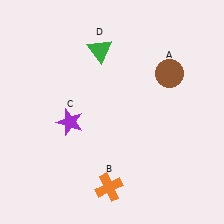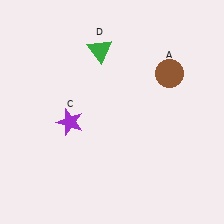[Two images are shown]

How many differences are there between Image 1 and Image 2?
There is 1 difference between the two images.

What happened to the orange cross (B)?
The orange cross (B) was removed in Image 2. It was in the bottom-left area of Image 1.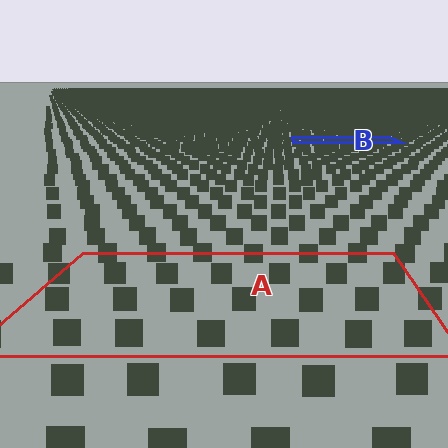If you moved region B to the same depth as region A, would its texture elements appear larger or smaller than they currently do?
They would appear larger. At a closer depth, the same texture elements are projected at a bigger on-screen size.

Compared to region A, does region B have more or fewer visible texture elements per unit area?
Region B has more texture elements per unit area — they are packed more densely because it is farther away.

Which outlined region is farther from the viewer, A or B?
Region B is farther from the viewer — the texture elements inside it appear smaller and more densely packed.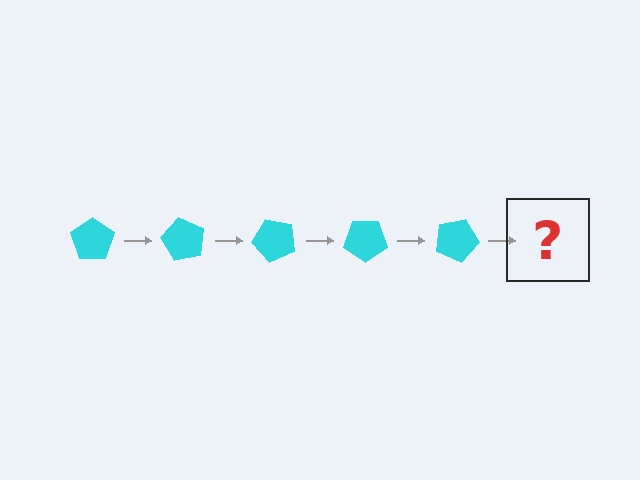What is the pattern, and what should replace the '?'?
The pattern is that the pentagon rotates 60 degrees each step. The '?' should be a cyan pentagon rotated 300 degrees.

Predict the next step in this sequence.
The next step is a cyan pentagon rotated 300 degrees.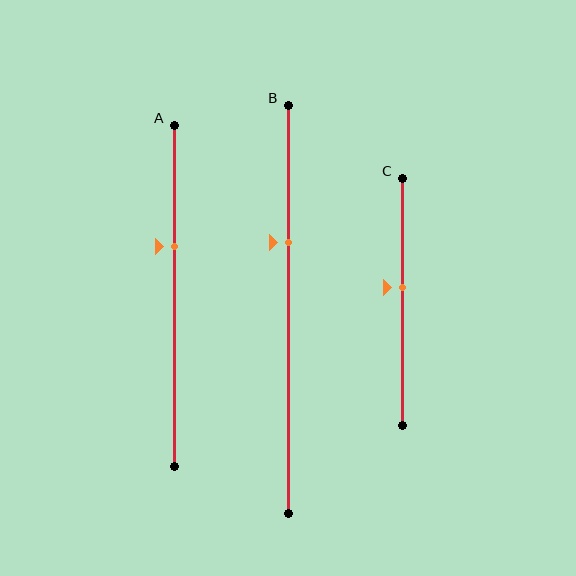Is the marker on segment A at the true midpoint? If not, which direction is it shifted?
No, the marker on segment A is shifted upward by about 14% of the segment length.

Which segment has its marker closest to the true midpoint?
Segment C has its marker closest to the true midpoint.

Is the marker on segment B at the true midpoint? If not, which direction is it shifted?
No, the marker on segment B is shifted upward by about 16% of the segment length.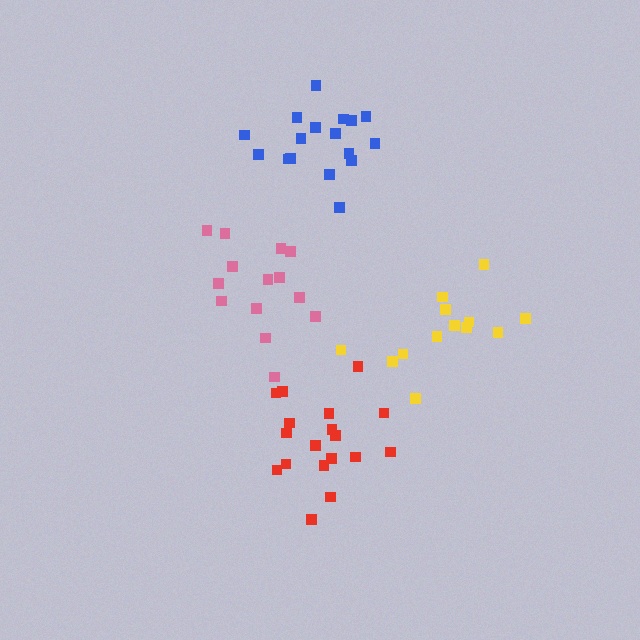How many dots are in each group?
Group 1: 18 dots, Group 2: 18 dots, Group 3: 13 dots, Group 4: 14 dots (63 total).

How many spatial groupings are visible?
There are 4 spatial groupings.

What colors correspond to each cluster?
The clusters are colored: red, blue, yellow, pink.